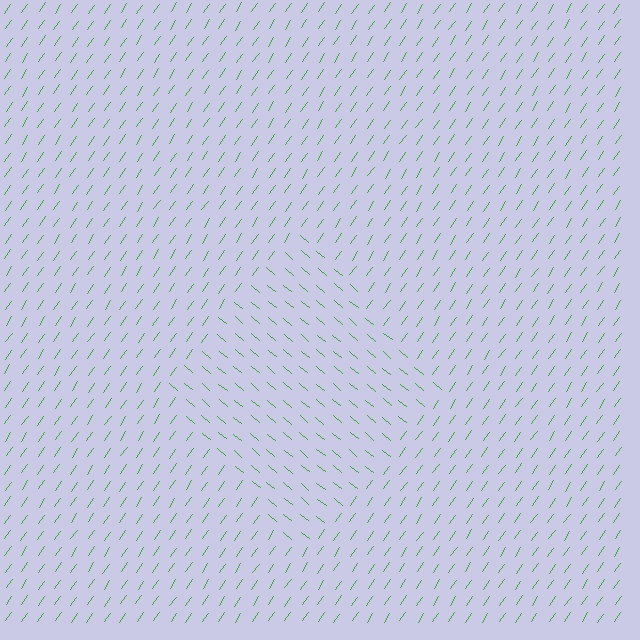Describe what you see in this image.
The image is filled with small green line segments. A diamond region in the image has lines oriented differently from the surrounding lines, creating a visible texture boundary.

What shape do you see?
I see a diamond.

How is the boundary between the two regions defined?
The boundary is defined purely by a change in line orientation (approximately 84 degrees difference). All lines are the same color and thickness.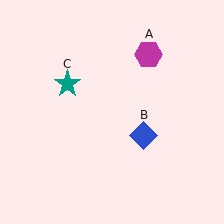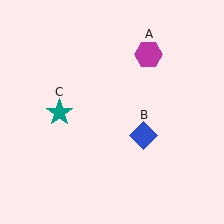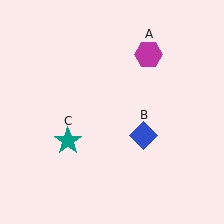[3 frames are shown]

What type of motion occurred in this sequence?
The teal star (object C) rotated counterclockwise around the center of the scene.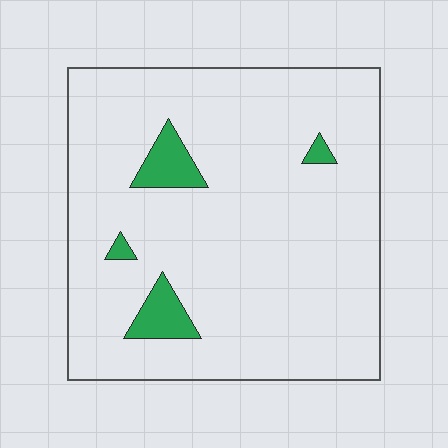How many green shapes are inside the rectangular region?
4.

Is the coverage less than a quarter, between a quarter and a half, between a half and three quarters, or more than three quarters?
Less than a quarter.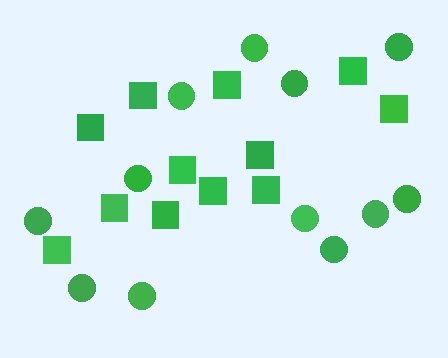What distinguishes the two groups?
There are 2 groups: one group of squares (12) and one group of circles (12).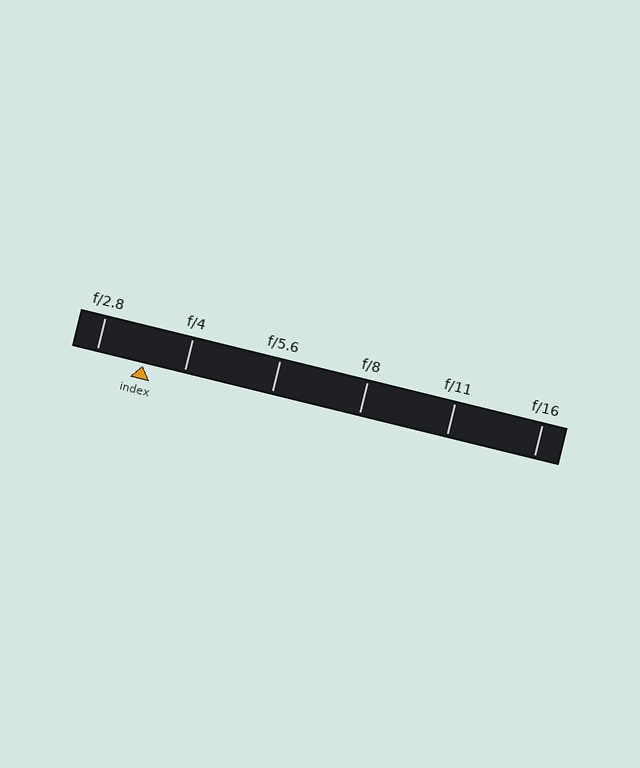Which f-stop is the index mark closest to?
The index mark is closest to f/4.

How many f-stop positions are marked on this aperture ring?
There are 6 f-stop positions marked.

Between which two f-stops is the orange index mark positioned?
The index mark is between f/2.8 and f/4.